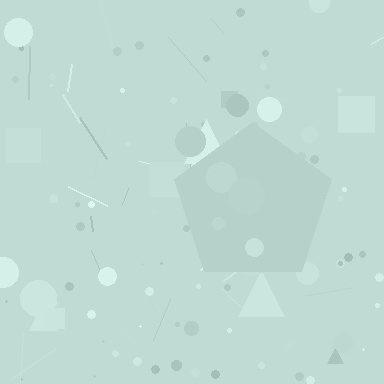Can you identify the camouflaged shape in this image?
The camouflaged shape is a pentagon.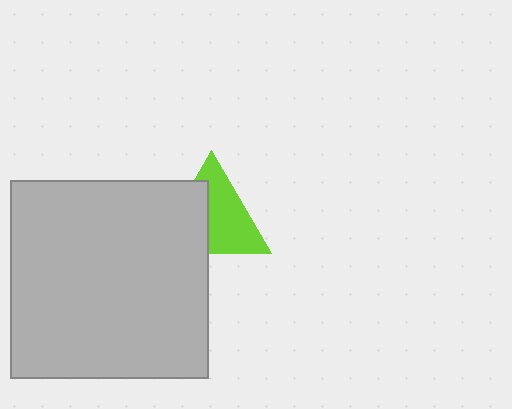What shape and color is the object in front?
The object in front is a light gray square.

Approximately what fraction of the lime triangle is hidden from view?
Roughly 43% of the lime triangle is hidden behind the light gray square.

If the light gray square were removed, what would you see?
You would see the complete lime triangle.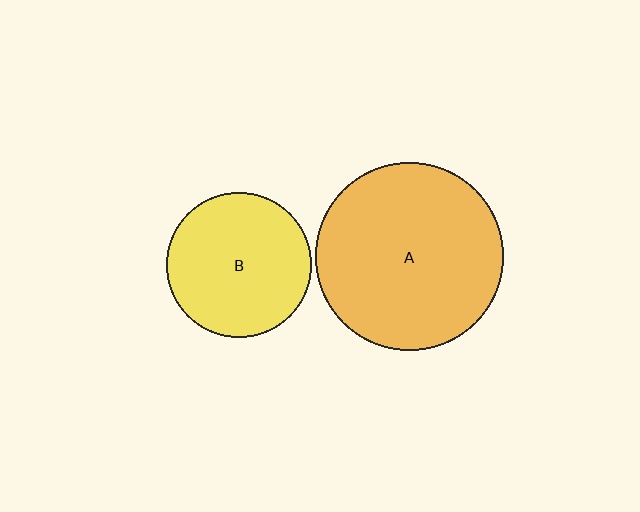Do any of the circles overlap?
No, none of the circles overlap.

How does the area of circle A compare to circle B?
Approximately 1.7 times.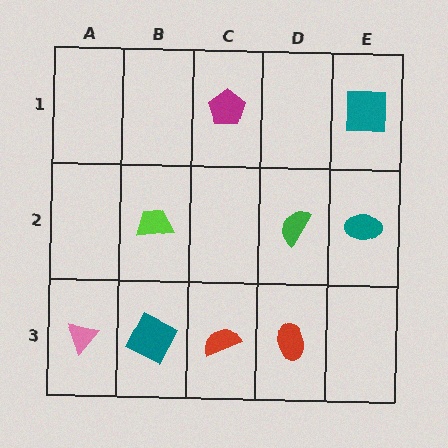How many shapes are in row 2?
3 shapes.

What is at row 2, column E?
A teal ellipse.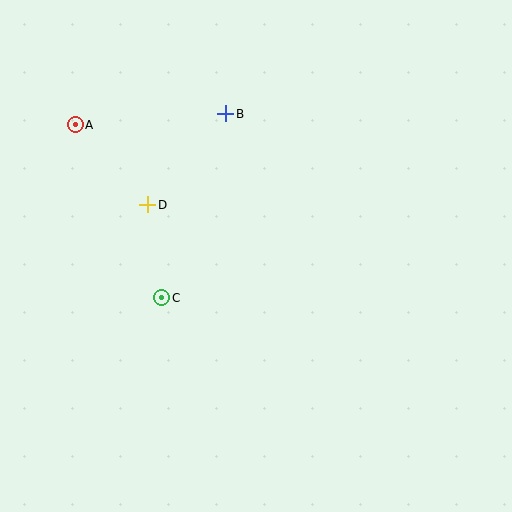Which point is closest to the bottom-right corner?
Point C is closest to the bottom-right corner.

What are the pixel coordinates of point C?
Point C is at (162, 298).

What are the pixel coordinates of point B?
Point B is at (226, 114).